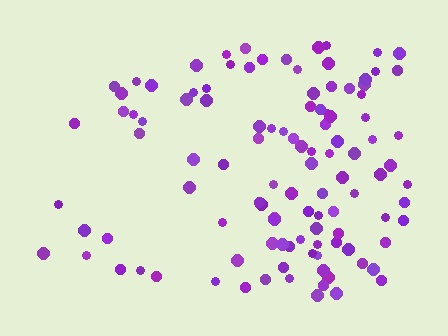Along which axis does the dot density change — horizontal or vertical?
Horizontal.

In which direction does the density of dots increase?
From left to right, with the right side densest.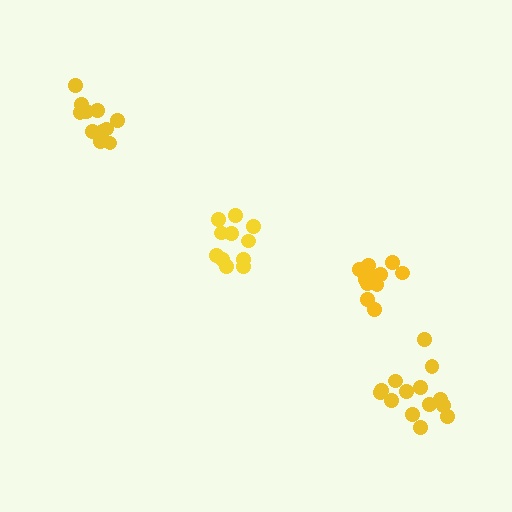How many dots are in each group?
Group 1: 12 dots, Group 2: 14 dots, Group 3: 11 dots, Group 4: 11 dots (48 total).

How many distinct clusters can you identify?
There are 4 distinct clusters.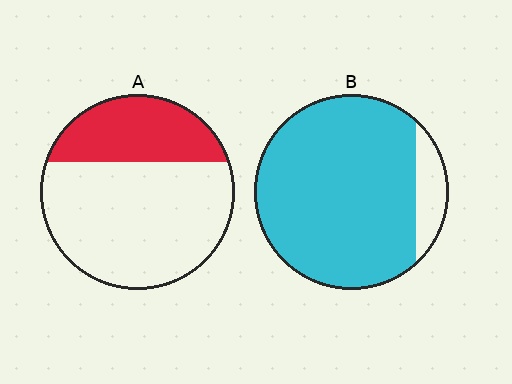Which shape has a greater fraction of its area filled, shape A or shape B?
Shape B.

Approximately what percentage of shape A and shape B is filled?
A is approximately 30% and B is approximately 90%.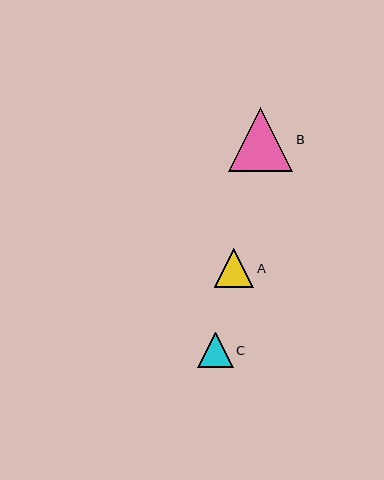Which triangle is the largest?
Triangle B is the largest with a size of approximately 64 pixels.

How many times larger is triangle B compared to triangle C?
Triangle B is approximately 1.8 times the size of triangle C.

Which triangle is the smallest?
Triangle C is the smallest with a size of approximately 36 pixels.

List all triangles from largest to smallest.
From largest to smallest: B, A, C.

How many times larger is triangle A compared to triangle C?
Triangle A is approximately 1.1 times the size of triangle C.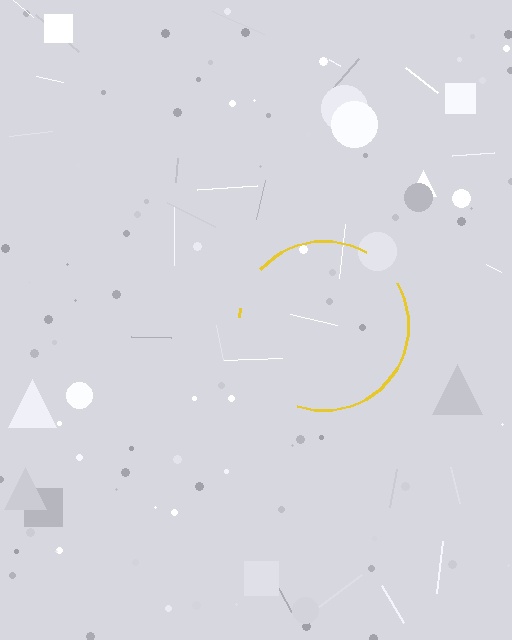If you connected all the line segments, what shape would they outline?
They would outline a circle.